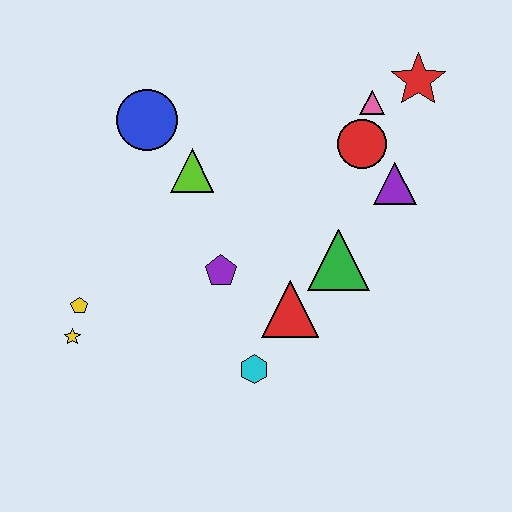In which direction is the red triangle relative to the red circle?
The red triangle is below the red circle.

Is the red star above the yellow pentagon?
Yes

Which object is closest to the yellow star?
The yellow pentagon is closest to the yellow star.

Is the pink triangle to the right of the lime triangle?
Yes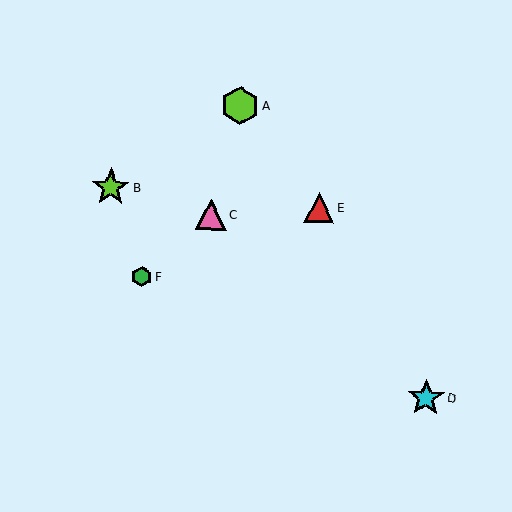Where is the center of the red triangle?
The center of the red triangle is at (319, 207).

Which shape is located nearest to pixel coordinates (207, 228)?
The pink triangle (labeled C) at (211, 214) is nearest to that location.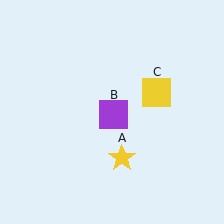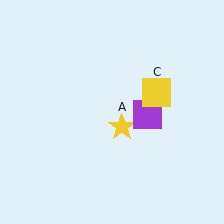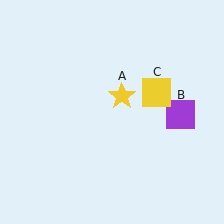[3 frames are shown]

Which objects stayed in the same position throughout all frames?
Yellow square (object C) remained stationary.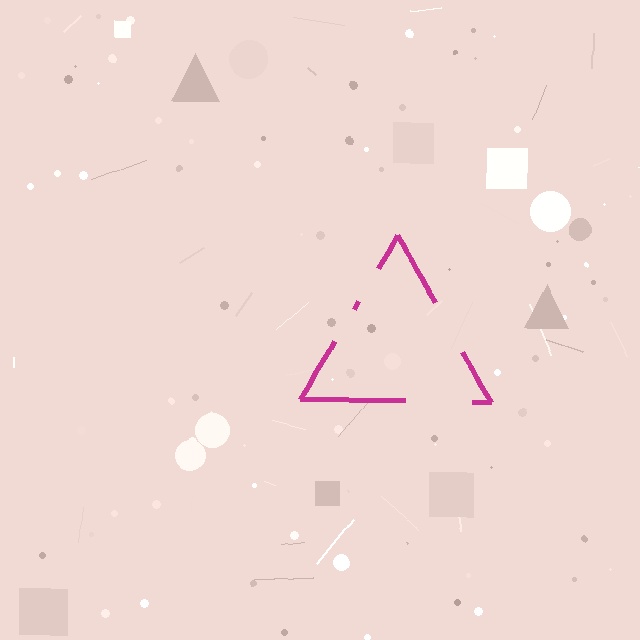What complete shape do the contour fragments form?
The contour fragments form a triangle.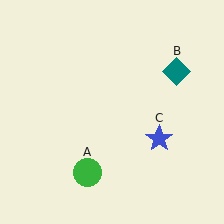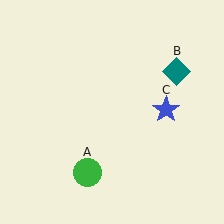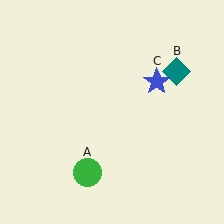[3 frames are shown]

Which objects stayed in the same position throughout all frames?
Green circle (object A) and teal diamond (object B) remained stationary.